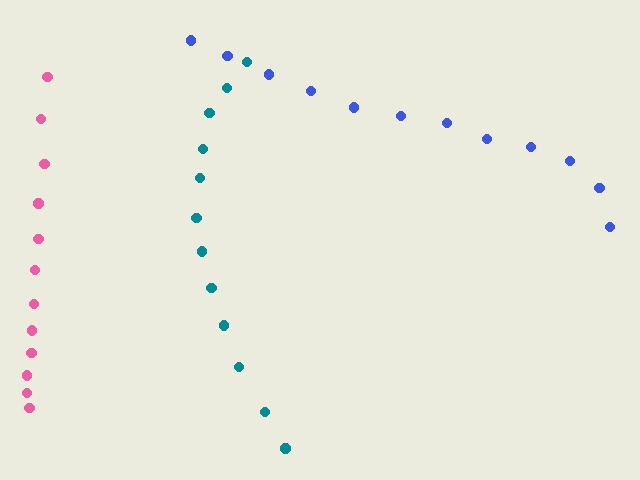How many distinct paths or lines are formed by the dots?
There are 3 distinct paths.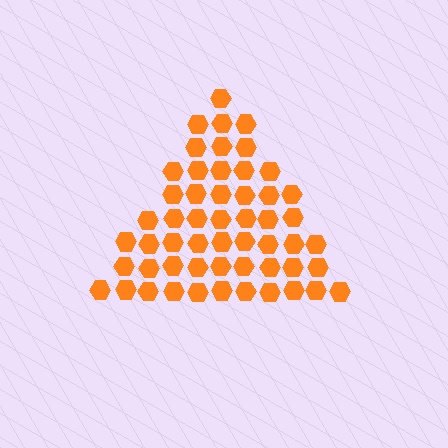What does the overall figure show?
The overall figure shows a triangle.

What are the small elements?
The small elements are hexagons.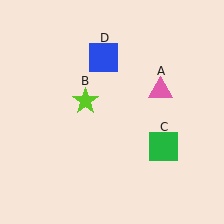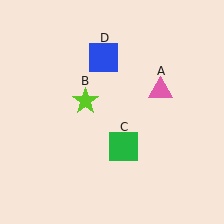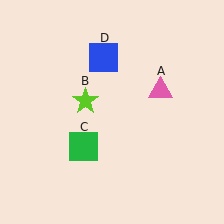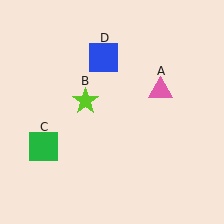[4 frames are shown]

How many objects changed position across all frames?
1 object changed position: green square (object C).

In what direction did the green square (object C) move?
The green square (object C) moved left.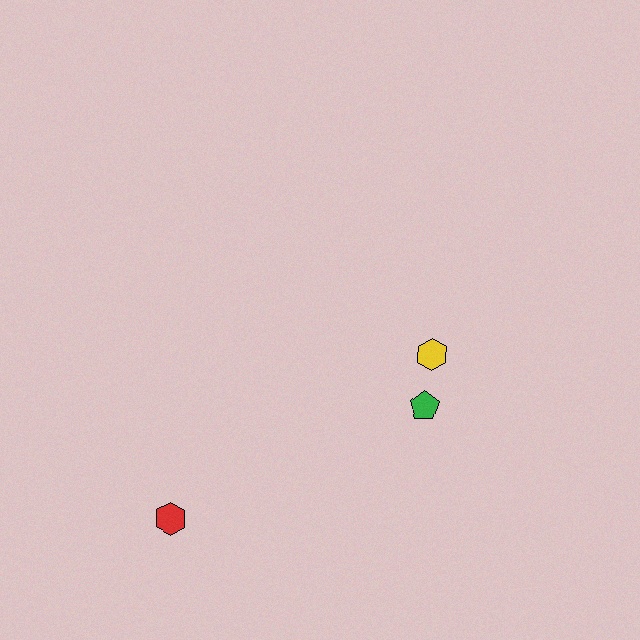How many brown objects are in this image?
There are no brown objects.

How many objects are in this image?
There are 3 objects.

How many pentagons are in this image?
There is 1 pentagon.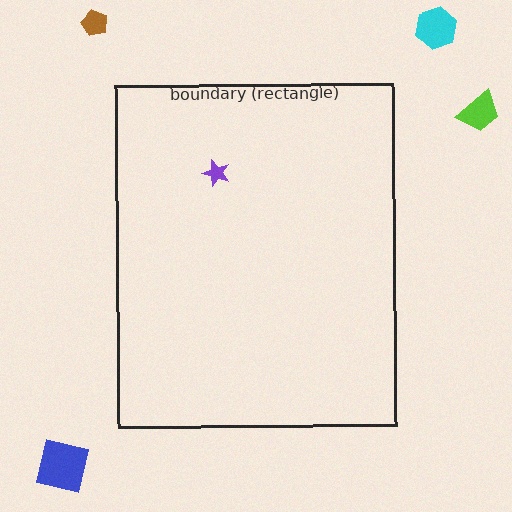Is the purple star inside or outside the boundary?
Inside.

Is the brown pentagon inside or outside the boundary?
Outside.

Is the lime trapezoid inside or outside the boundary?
Outside.